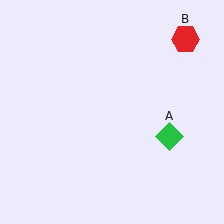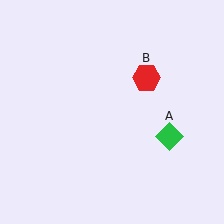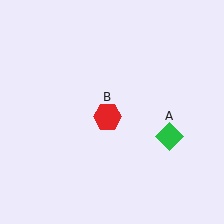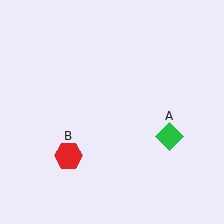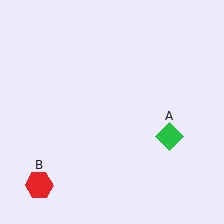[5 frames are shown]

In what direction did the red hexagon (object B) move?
The red hexagon (object B) moved down and to the left.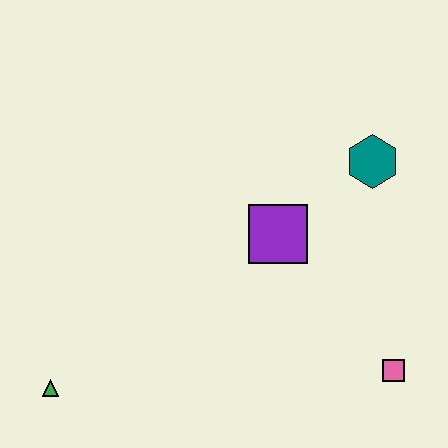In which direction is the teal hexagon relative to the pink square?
The teal hexagon is above the pink square.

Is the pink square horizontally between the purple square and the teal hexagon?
No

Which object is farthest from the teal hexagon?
The green triangle is farthest from the teal hexagon.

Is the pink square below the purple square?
Yes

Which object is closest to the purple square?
The teal hexagon is closest to the purple square.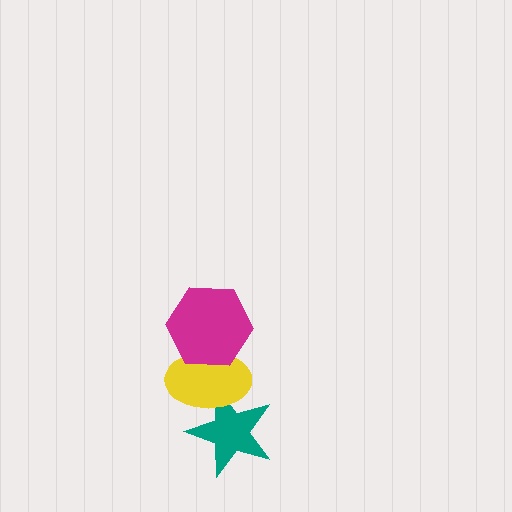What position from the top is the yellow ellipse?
The yellow ellipse is 2nd from the top.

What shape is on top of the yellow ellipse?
The magenta hexagon is on top of the yellow ellipse.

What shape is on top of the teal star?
The yellow ellipse is on top of the teal star.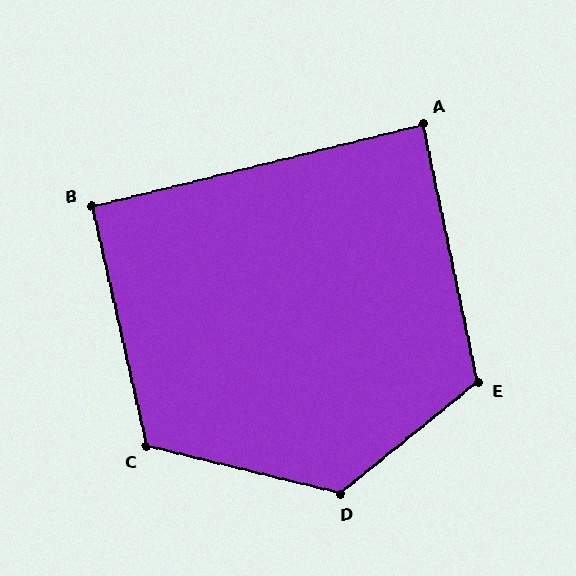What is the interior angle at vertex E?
Approximately 117 degrees (obtuse).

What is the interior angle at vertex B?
Approximately 91 degrees (approximately right).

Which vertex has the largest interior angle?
D, at approximately 127 degrees.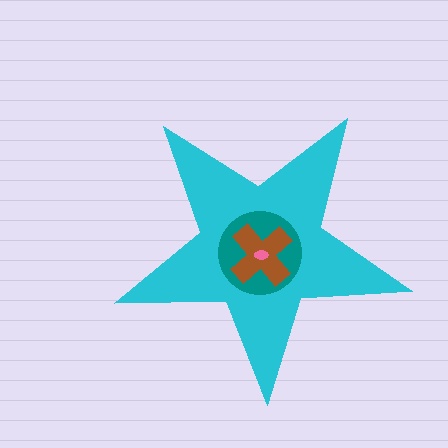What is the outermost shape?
The cyan star.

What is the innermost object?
The pink ellipse.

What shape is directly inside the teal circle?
The brown cross.